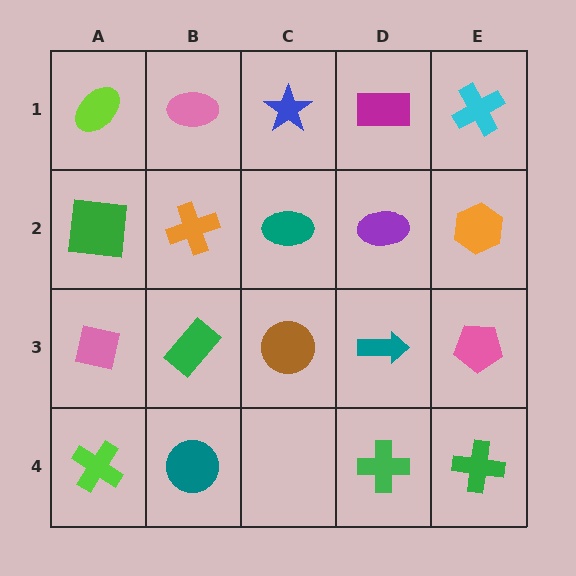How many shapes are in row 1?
5 shapes.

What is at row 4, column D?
A green cross.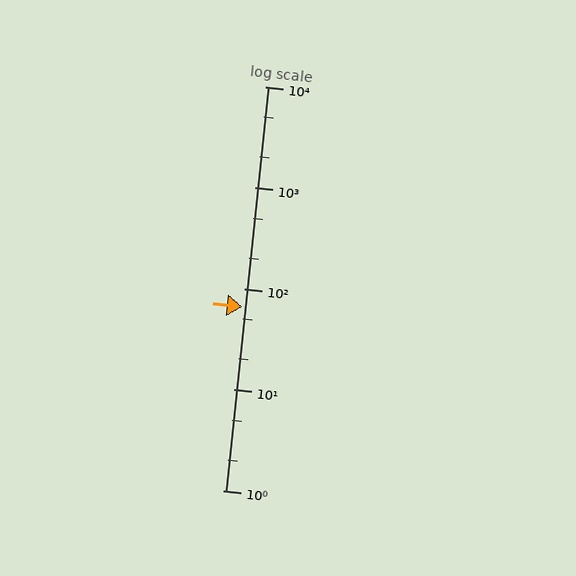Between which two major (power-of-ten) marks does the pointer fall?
The pointer is between 10 and 100.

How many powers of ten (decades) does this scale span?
The scale spans 4 decades, from 1 to 10000.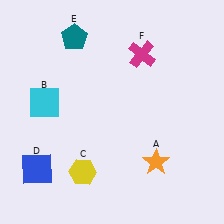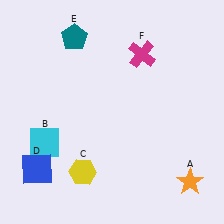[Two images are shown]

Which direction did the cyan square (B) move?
The cyan square (B) moved down.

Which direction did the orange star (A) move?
The orange star (A) moved right.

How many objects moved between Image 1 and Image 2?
2 objects moved between the two images.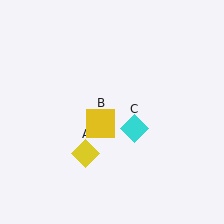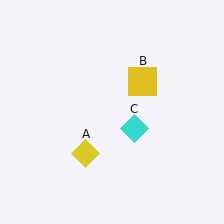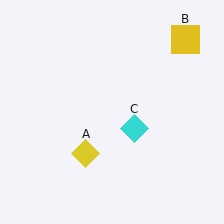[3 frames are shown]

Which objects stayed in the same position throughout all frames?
Yellow diamond (object A) and cyan diamond (object C) remained stationary.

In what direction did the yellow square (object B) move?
The yellow square (object B) moved up and to the right.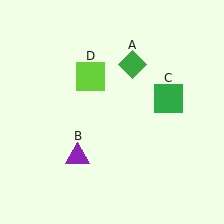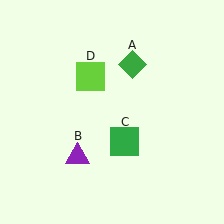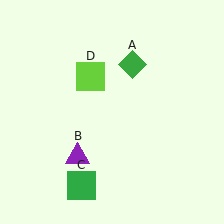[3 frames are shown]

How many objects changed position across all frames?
1 object changed position: green square (object C).